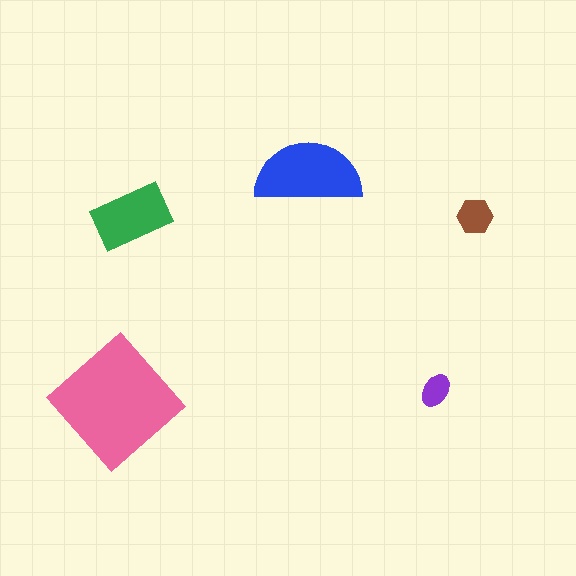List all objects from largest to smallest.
The pink diamond, the blue semicircle, the green rectangle, the brown hexagon, the purple ellipse.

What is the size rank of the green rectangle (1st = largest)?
3rd.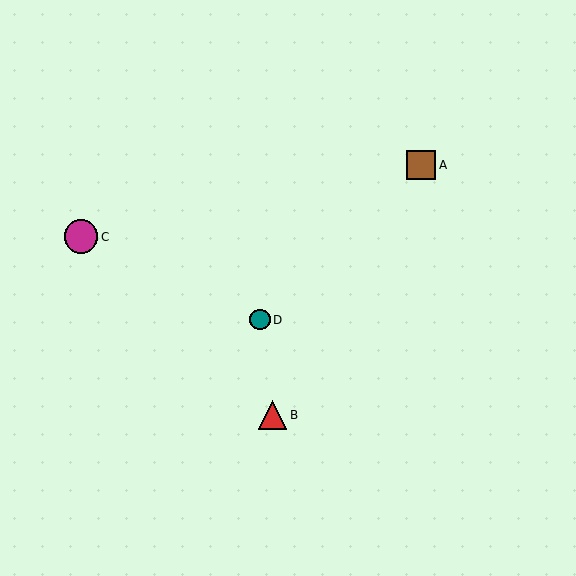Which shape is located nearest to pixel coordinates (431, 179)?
The brown square (labeled A) at (421, 165) is nearest to that location.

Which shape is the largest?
The magenta circle (labeled C) is the largest.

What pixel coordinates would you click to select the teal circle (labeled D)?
Click at (260, 320) to select the teal circle D.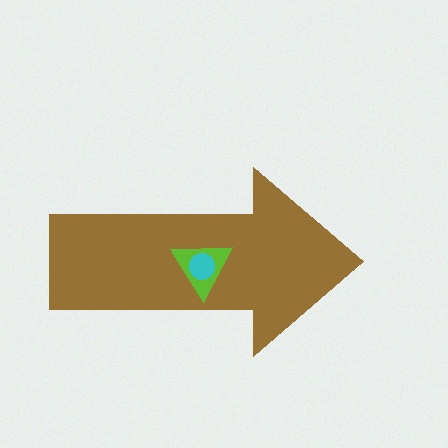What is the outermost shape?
The brown arrow.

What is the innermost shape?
The cyan circle.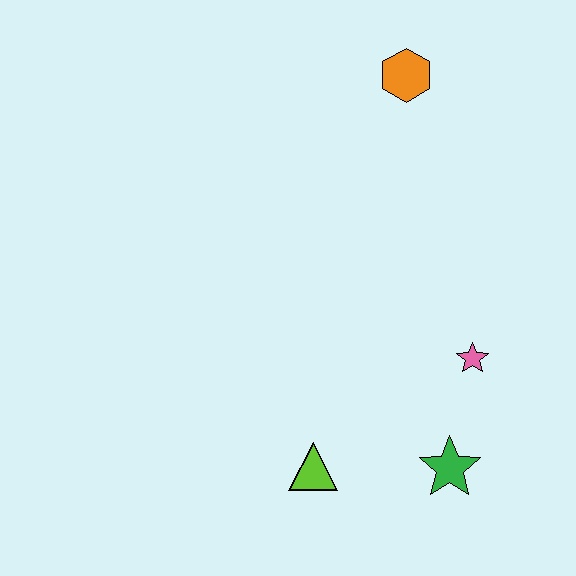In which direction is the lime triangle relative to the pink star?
The lime triangle is to the left of the pink star.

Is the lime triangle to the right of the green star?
No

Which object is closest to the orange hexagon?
The pink star is closest to the orange hexagon.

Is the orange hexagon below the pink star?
No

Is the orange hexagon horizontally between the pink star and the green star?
No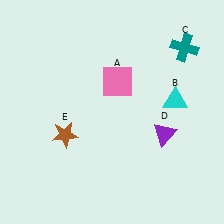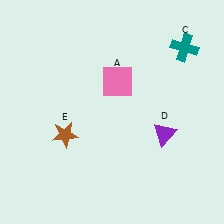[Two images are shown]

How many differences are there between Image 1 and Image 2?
There is 1 difference between the two images.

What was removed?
The cyan triangle (B) was removed in Image 2.